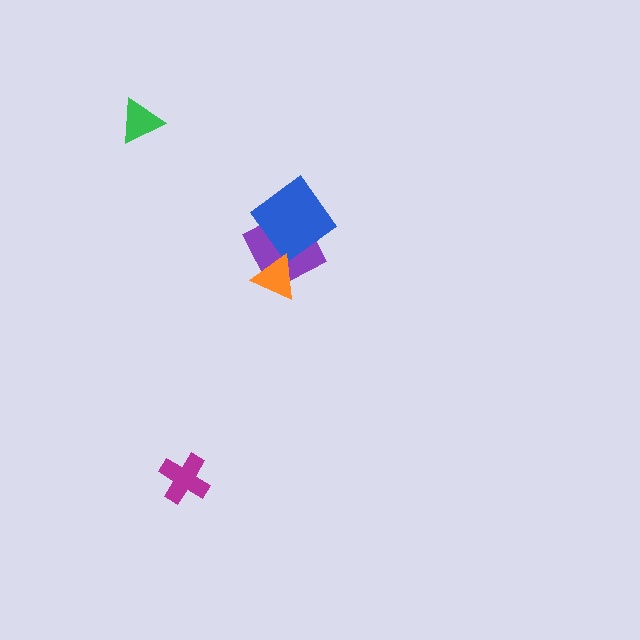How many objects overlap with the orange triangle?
1 object overlaps with the orange triangle.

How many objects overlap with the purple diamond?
2 objects overlap with the purple diamond.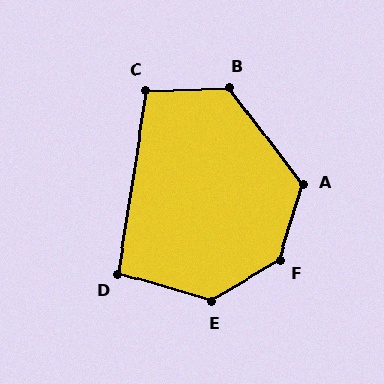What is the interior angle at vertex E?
Approximately 133 degrees (obtuse).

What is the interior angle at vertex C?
Approximately 101 degrees (obtuse).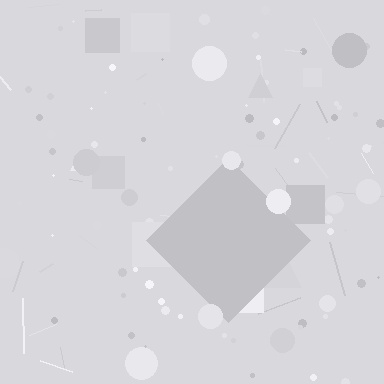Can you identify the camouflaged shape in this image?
The camouflaged shape is a diamond.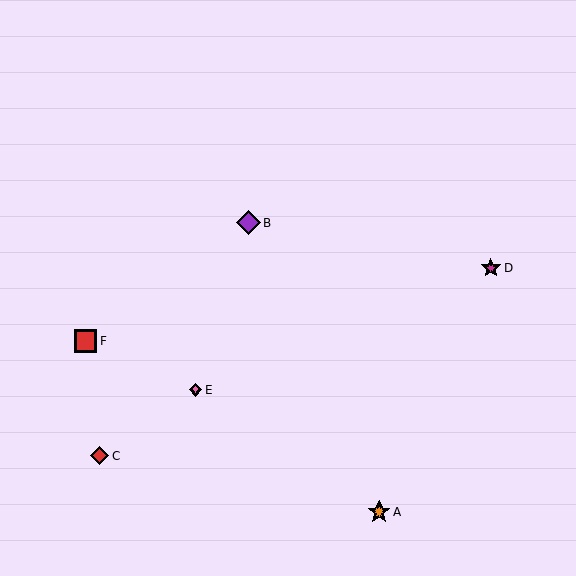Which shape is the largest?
The purple diamond (labeled B) is the largest.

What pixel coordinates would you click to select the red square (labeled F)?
Click at (85, 341) to select the red square F.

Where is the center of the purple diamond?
The center of the purple diamond is at (248, 223).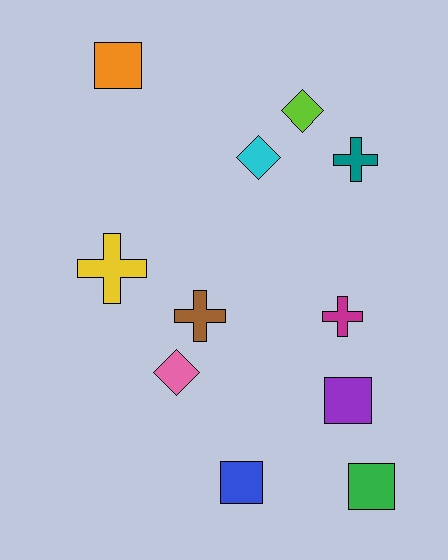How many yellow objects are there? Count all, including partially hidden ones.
There is 1 yellow object.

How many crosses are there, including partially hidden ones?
There are 4 crosses.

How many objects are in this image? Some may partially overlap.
There are 11 objects.